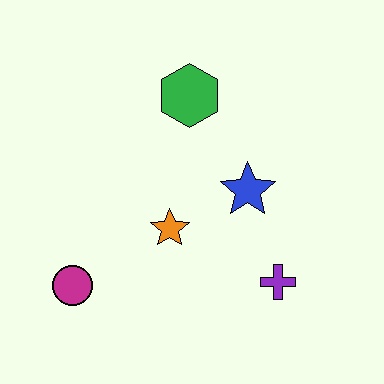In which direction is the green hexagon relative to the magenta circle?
The green hexagon is above the magenta circle.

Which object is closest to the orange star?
The blue star is closest to the orange star.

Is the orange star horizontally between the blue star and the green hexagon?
No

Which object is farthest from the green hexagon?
The magenta circle is farthest from the green hexagon.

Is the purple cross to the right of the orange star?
Yes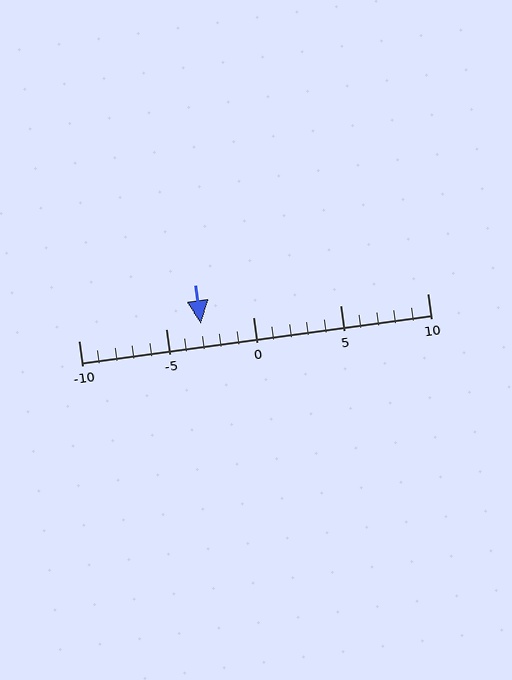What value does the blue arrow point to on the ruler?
The blue arrow points to approximately -3.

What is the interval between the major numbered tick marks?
The major tick marks are spaced 5 units apart.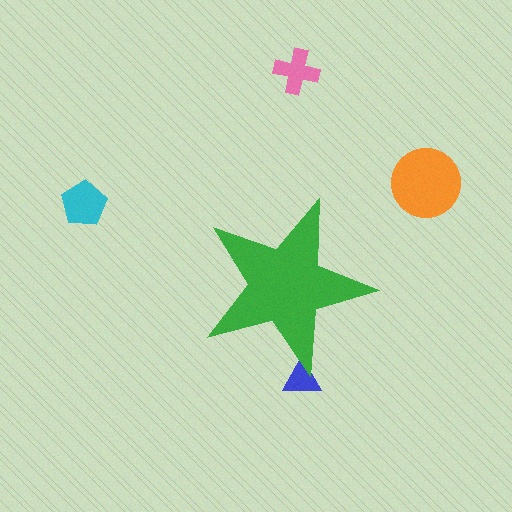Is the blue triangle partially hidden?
Yes, the blue triangle is partially hidden behind the green star.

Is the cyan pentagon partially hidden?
No, the cyan pentagon is fully visible.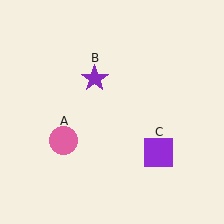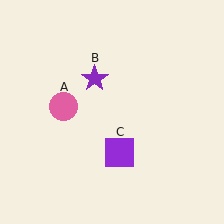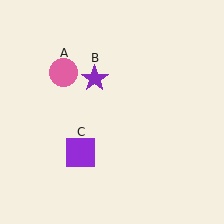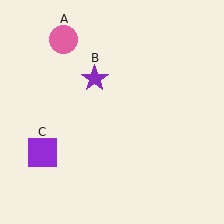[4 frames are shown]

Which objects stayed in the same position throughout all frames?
Purple star (object B) remained stationary.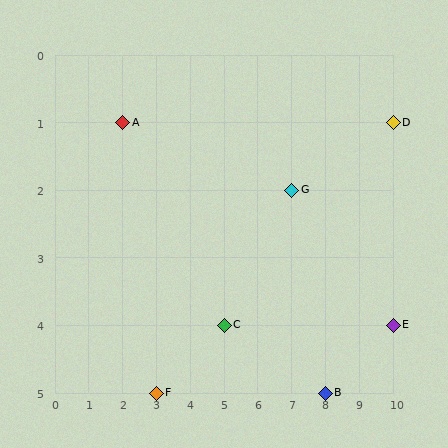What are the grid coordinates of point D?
Point D is at grid coordinates (10, 1).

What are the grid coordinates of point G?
Point G is at grid coordinates (7, 2).